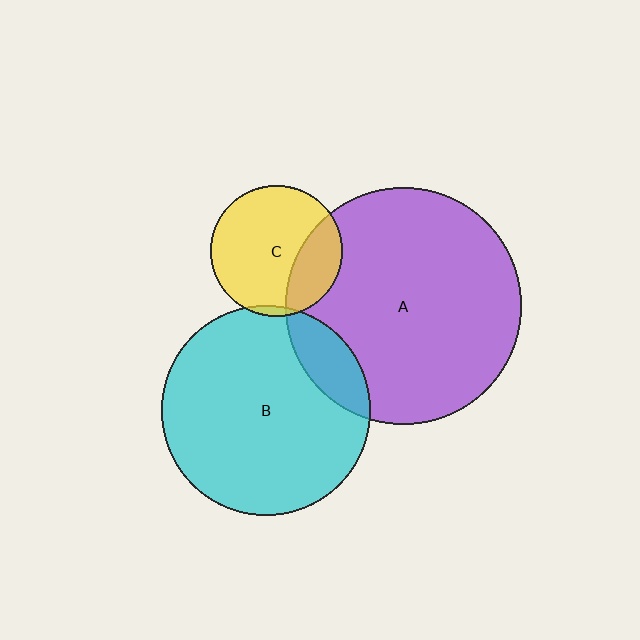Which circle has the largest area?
Circle A (purple).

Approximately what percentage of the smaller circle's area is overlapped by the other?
Approximately 25%.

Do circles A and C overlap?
Yes.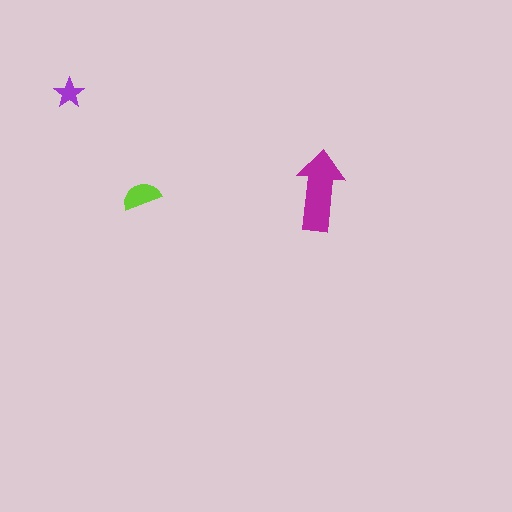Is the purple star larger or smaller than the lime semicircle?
Smaller.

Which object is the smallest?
The purple star.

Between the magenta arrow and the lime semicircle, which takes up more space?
The magenta arrow.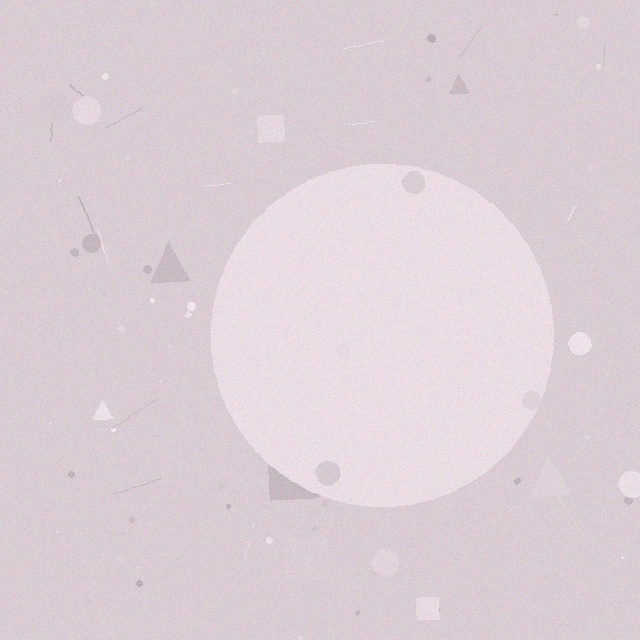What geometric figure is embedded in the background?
A circle is embedded in the background.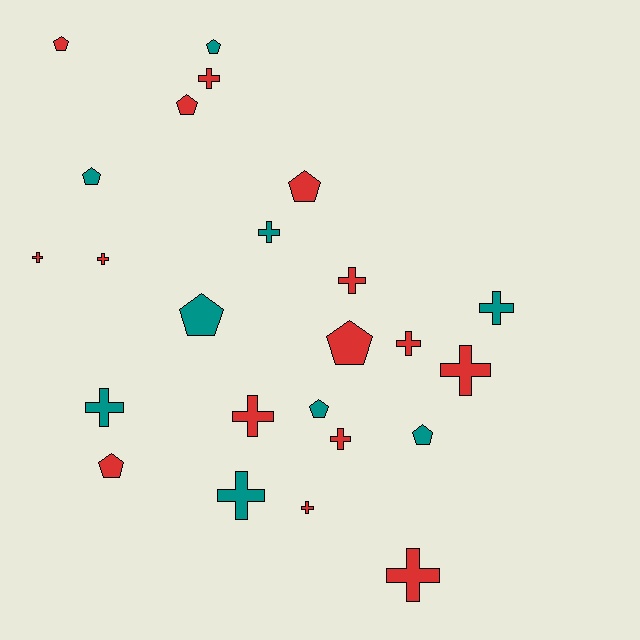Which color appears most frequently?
Red, with 15 objects.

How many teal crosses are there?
There are 4 teal crosses.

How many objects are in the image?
There are 24 objects.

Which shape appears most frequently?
Cross, with 14 objects.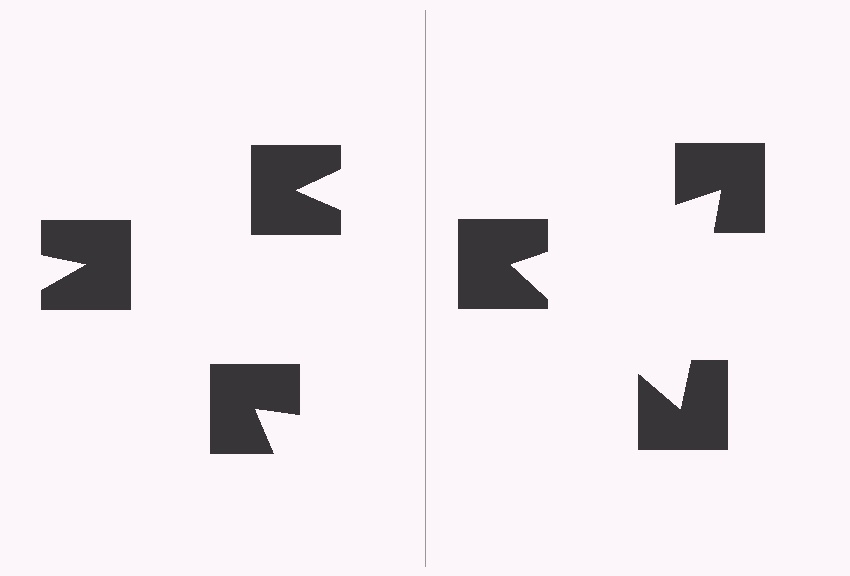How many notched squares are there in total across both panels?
6 — 3 on each side.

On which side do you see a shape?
An illusory triangle appears on the right side. On the left side the wedge cuts are rotated, so no coherent shape forms.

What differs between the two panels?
The notched squares are positioned identically on both sides; only the wedge orientations differ. On the right they align to a triangle; on the left they are misaligned.